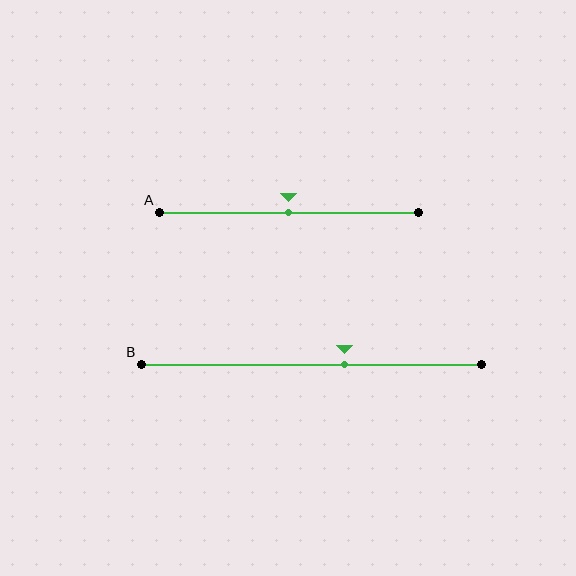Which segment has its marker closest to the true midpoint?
Segment A has its marker closest to the true midpoint.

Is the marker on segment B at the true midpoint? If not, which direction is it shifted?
No, the marker on segment B is shifted to the right by about 10% of the segment length.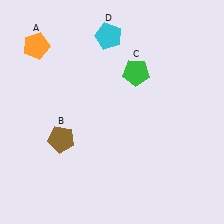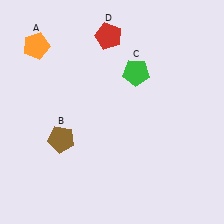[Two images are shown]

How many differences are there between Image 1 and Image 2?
There is 1 difference between the two images.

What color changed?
The pentagon (D) changed from cyan in Image 1 to red in Image 2.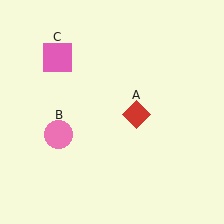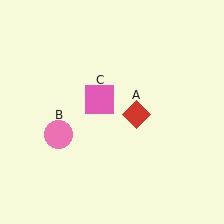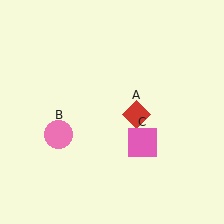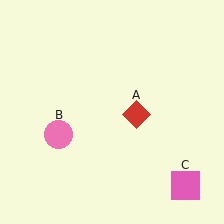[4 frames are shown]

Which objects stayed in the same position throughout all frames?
Red diamond (object A) and pink circle (object B) remained stationary.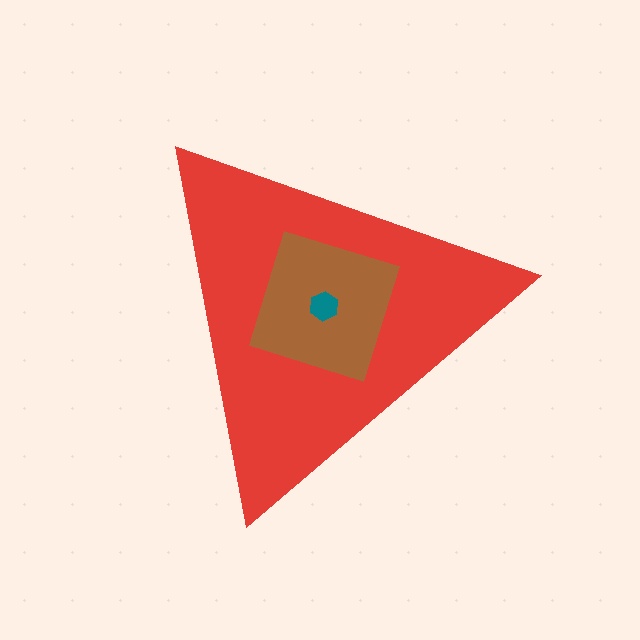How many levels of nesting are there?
3.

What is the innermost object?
The teal hexagon.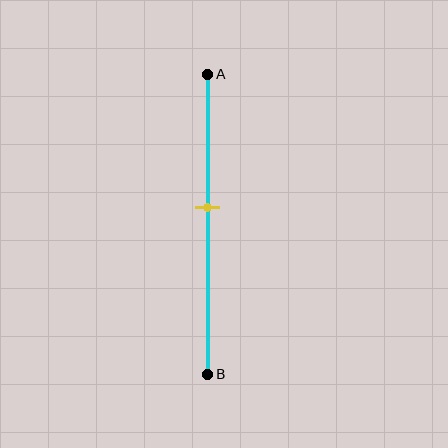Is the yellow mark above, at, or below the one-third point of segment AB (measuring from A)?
The yellow mark is below the one-third point of segment AB.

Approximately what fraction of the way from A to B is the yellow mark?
The yellow mark is approximately 45% of the way from A to B.